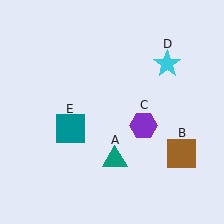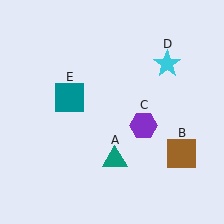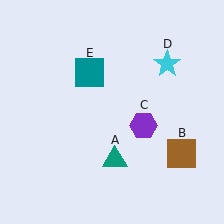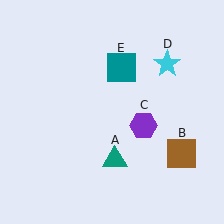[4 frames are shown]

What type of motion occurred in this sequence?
The teal square (object E) rotated clockwise around the center of the scene.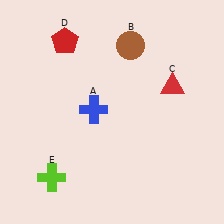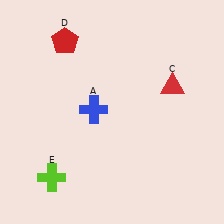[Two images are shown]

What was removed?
The brown circle (B) was removed in Image 2.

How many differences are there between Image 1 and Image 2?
There is 1 difference between the two images.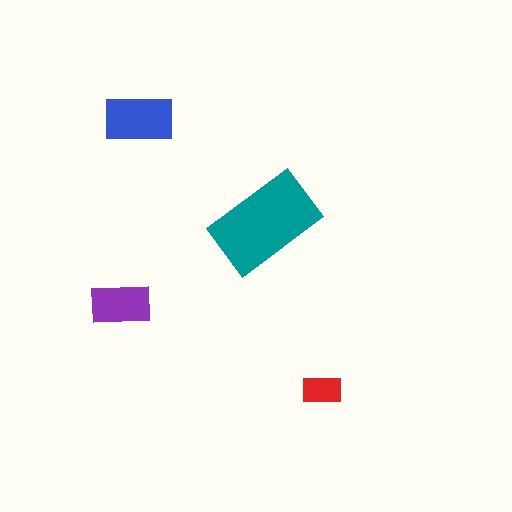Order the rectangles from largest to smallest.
the teal one, the blue one, the purple one, the red one.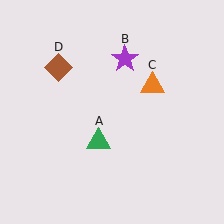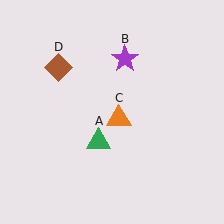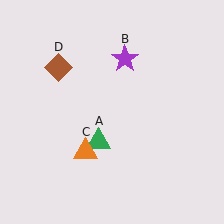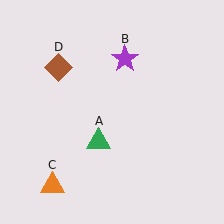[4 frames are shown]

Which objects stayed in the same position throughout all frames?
Green triangle (object A) and purple star (object B) and brown diamond (object D) remained stationary.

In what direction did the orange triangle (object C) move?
The orange triangle (object C) moved down and to the left.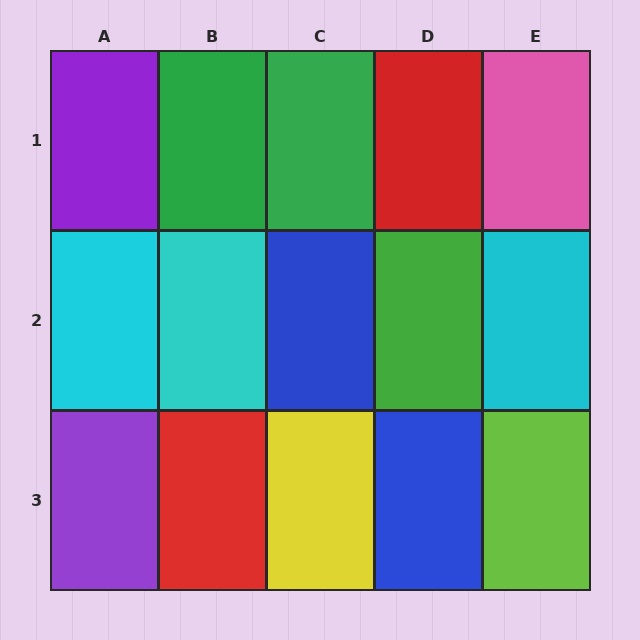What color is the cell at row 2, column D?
Green.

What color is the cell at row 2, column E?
Cyan.